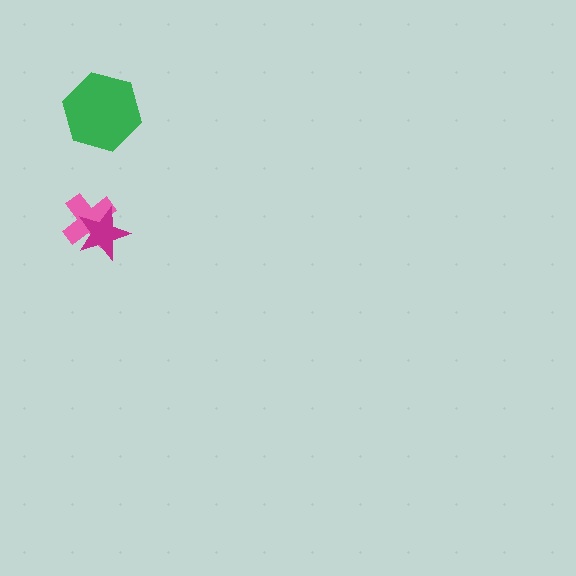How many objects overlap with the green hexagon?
0 objects overlap with the green hexagon.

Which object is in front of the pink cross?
The magenta star is in front of the pink cross.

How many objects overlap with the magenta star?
1 object overlaps with the magenta star.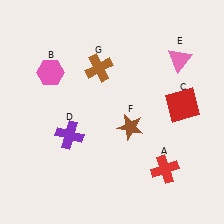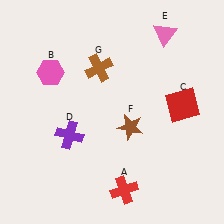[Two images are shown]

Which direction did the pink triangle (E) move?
The pink triangle (E) moved up.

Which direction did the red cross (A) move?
The red cross (A) moved left.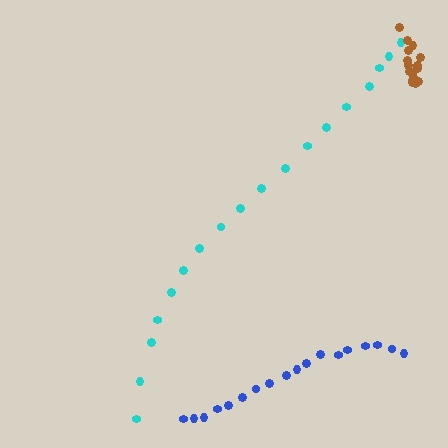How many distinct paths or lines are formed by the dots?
There are 3 distinct paths.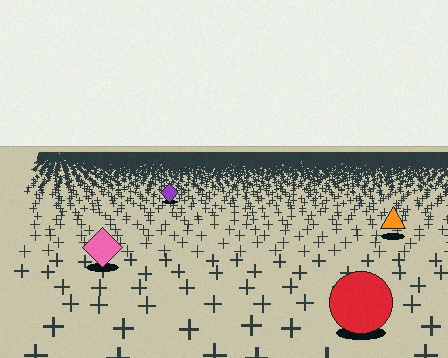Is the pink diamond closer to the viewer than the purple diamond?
Yes. The pink diamond is closer — you can tell from the texture gradient: the ground texture is coarser near it.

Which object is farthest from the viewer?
The purple diamond is farthest from the viewer. It appears smaller and the ground texture around it is denser.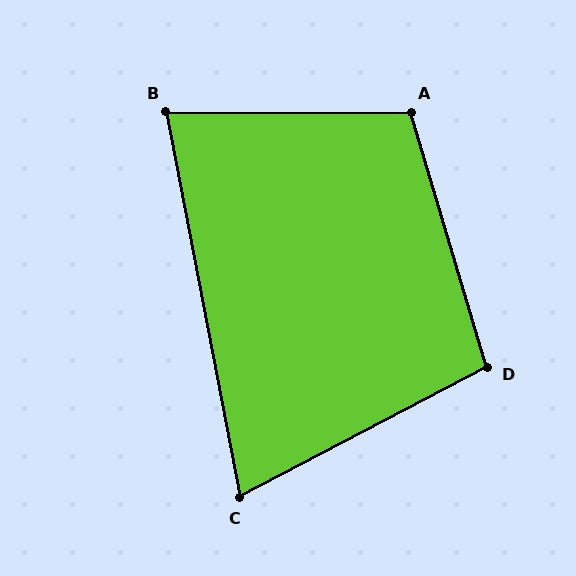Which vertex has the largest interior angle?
A, at approximately 107 degrees.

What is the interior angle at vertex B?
Approximately 79 degrees (acute).